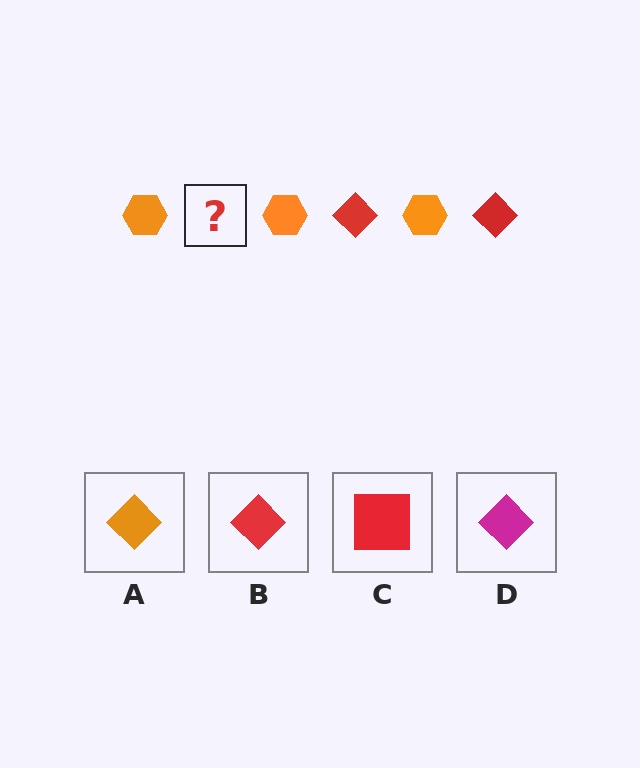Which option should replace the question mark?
Option B.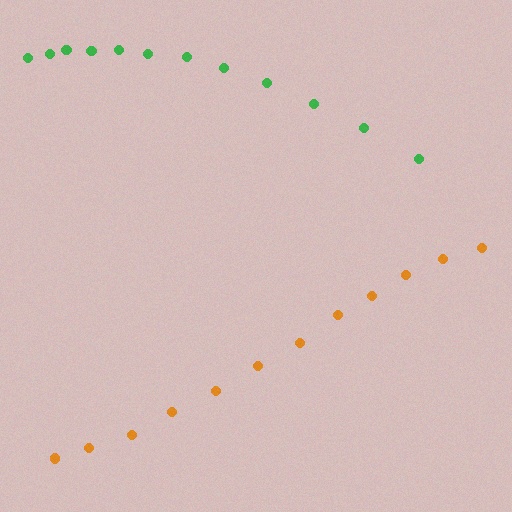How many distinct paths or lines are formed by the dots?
There are 2 distinct paths.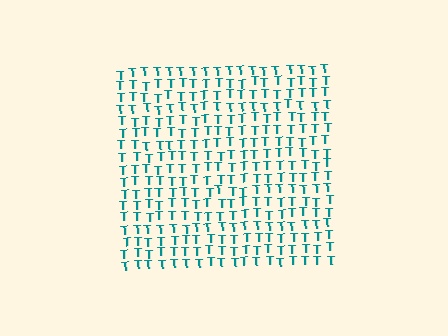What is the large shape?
The large shape is a square.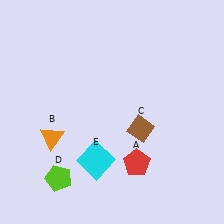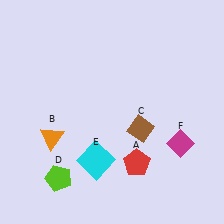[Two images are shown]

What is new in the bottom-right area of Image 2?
A magenta diamond (F) was added in the bottom-right area of Image 2.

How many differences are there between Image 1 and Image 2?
There is 1 difference between the two images.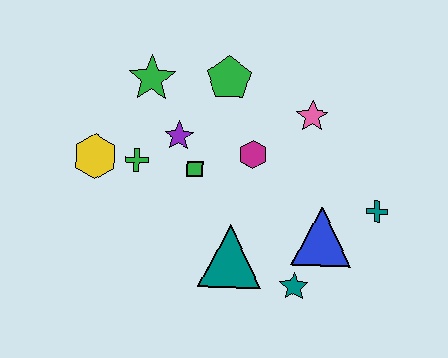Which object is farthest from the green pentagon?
The teal star is farthest from the green pentagon.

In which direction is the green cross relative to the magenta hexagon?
The green cross is to the left of the magenta hexagon.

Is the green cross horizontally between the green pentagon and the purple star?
No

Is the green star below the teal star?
No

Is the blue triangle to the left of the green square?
No